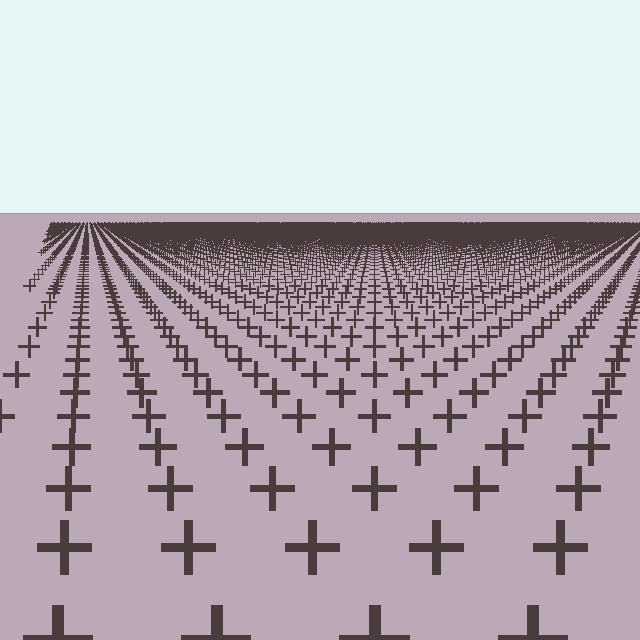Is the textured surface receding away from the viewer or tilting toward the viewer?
The surface is receding away from the viewer. Texture elements get smaller and denser toward the top.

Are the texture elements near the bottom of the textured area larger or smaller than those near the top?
Larger. Near the bottom, elements are closer to the viewer and appear at a bigger on-screen size.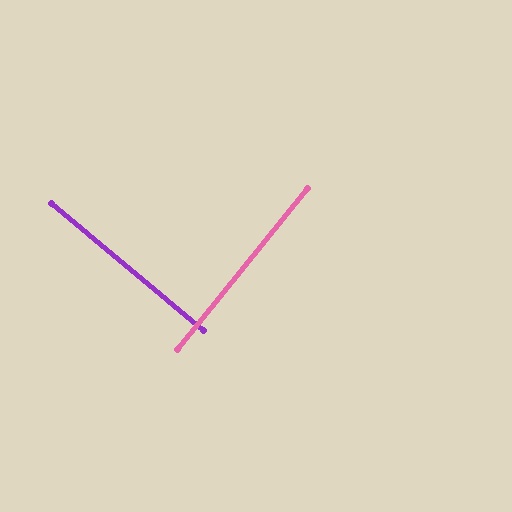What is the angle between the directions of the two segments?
Approximately 89 degrees.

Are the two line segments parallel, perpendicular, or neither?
Perpendicular — they meet at approximately 89°.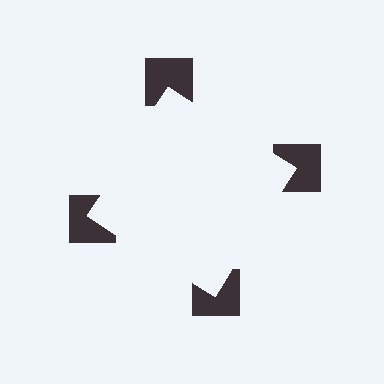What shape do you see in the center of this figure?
An illusory square — its edges are inferred from the aligned wedge cuts in the notched squares, not physically drawn.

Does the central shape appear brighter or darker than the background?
It typically appears slightly brighter than the background, even though no actual brightness change is drawn.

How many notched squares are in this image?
There are 4 — one at each vertex of the illusory square.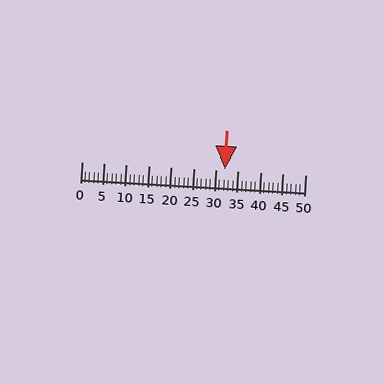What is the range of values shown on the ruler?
The ruler shows values from 0 to 50.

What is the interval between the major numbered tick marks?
The major tick marks are spaced 5 units apart.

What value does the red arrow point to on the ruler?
The red arrow points to approximately 32.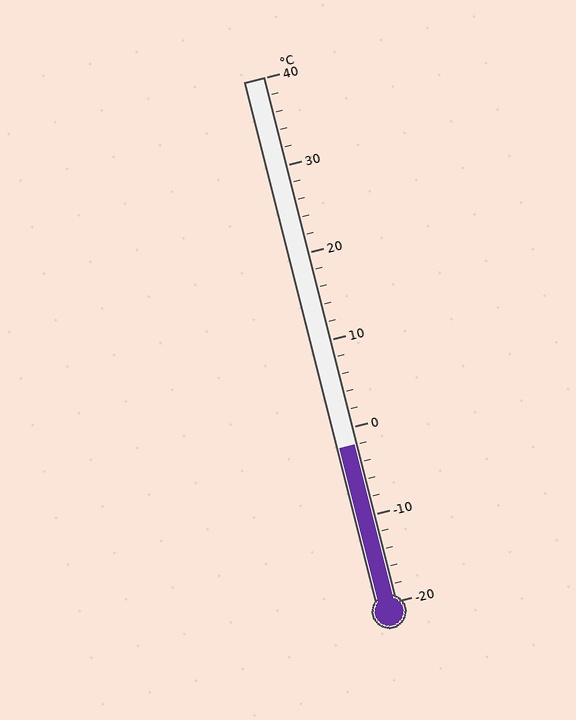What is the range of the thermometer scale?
The thermometer scale ranges from -20°C to 40°C.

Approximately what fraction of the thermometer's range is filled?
The thermometer is filled to approximately 30% of its range.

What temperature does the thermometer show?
The thermometer shows approximately -2°C.